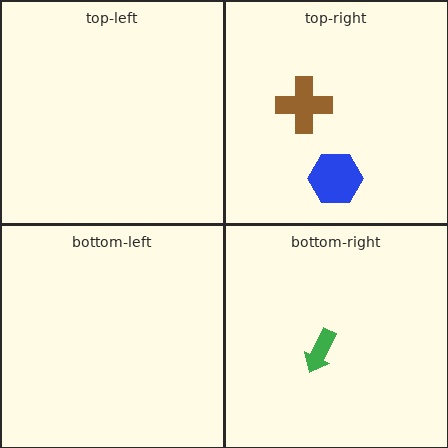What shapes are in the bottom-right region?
The green arrow.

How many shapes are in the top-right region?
2.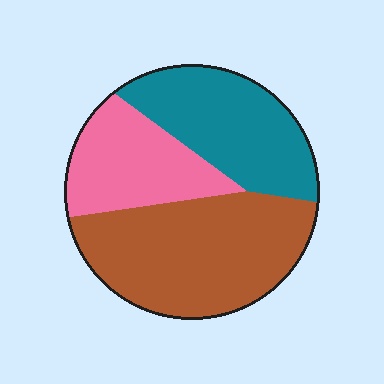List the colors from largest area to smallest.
From largest to smallest: brown, teal, pink.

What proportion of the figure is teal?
Teal covers roughly 30% of the figure.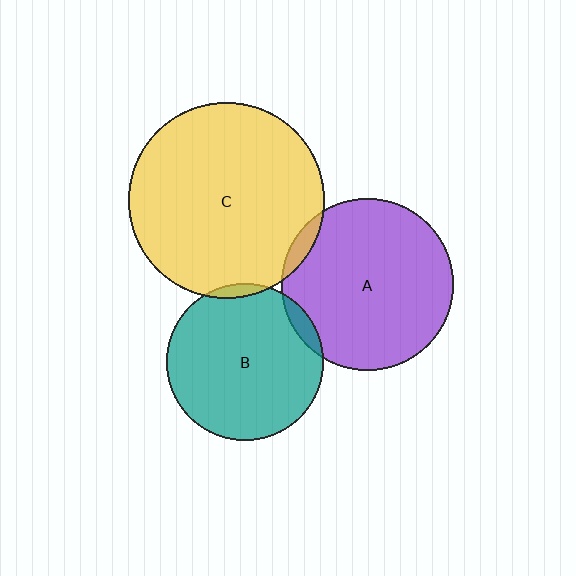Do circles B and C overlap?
Yes.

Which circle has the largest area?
Circle C (yellow).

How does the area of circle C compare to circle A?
Approximately 1.3 times.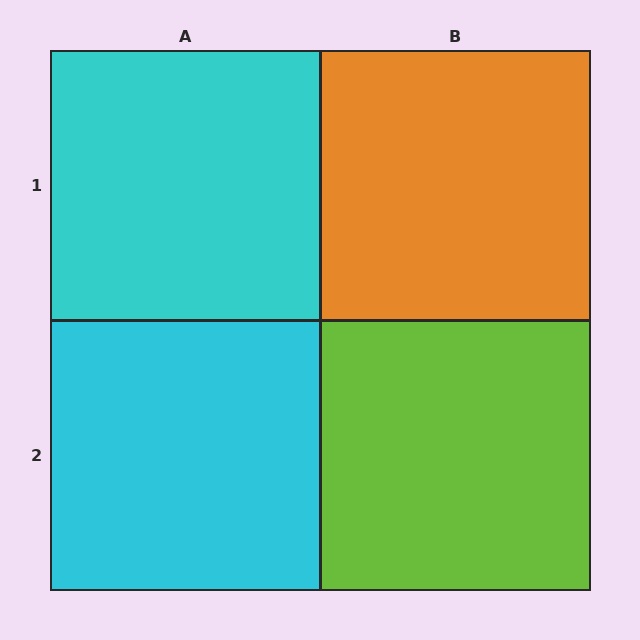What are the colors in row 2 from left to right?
Cyan, lime.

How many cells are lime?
1 cell is lime.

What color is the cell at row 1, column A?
Cyan.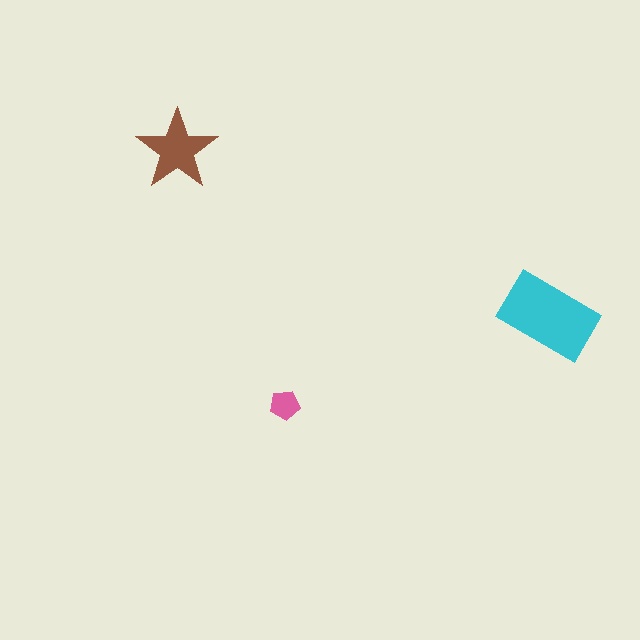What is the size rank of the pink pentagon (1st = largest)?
3rd.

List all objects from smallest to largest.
The pink pentagon, the brown star, the cyan rectangle.